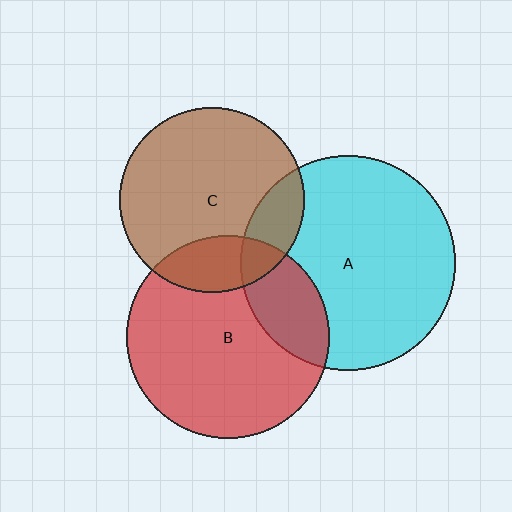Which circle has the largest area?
Circle A (cyan).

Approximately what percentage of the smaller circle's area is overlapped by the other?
Approximately 15%.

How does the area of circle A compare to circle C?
Approximately 1.4 times.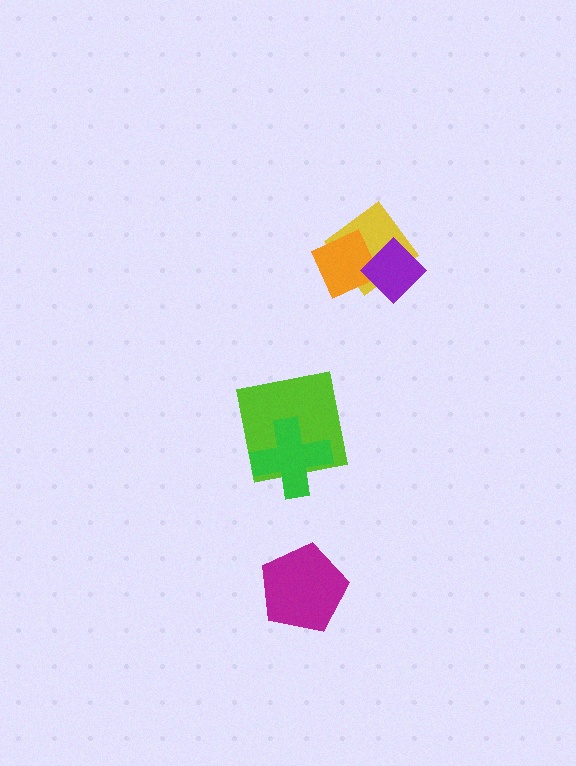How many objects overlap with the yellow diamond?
2 objects overlap with the yellow diamond.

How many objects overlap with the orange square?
2 objects overlap with the orange square.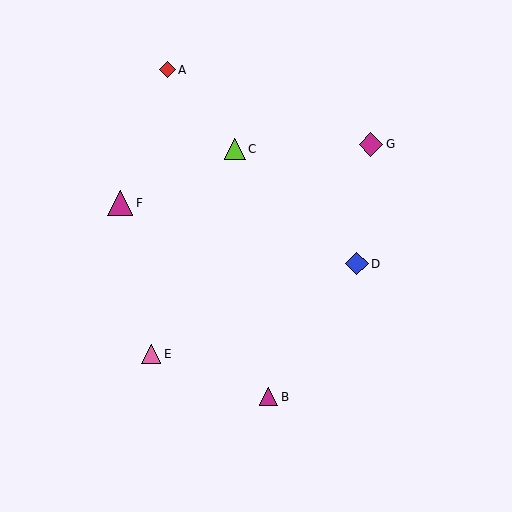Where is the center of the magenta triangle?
The center of the magenta triangle is at (269, 397).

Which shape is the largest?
The magenta triangle (labeled F) is the largest.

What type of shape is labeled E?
Shape E is a pink triangle.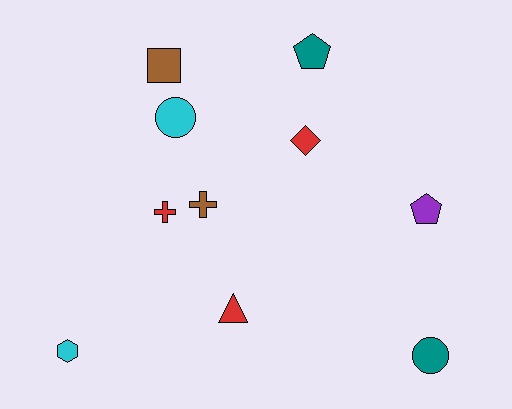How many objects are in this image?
There are 10 objects.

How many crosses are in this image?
There are 2 crosses.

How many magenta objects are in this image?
There are no magenta objects.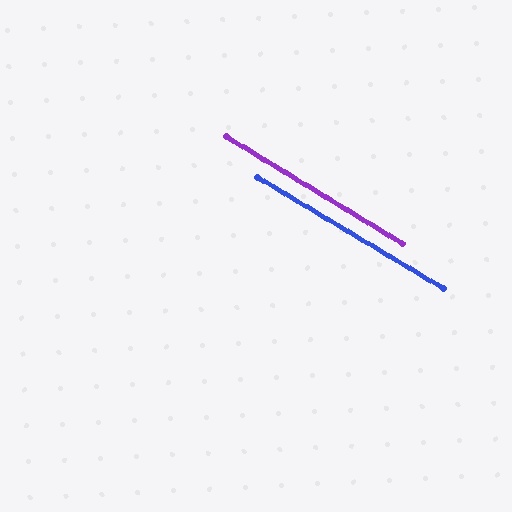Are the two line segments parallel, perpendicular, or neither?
Parallel — their directions differ by only 0.6°.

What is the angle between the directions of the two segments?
Approximately 1 degree.